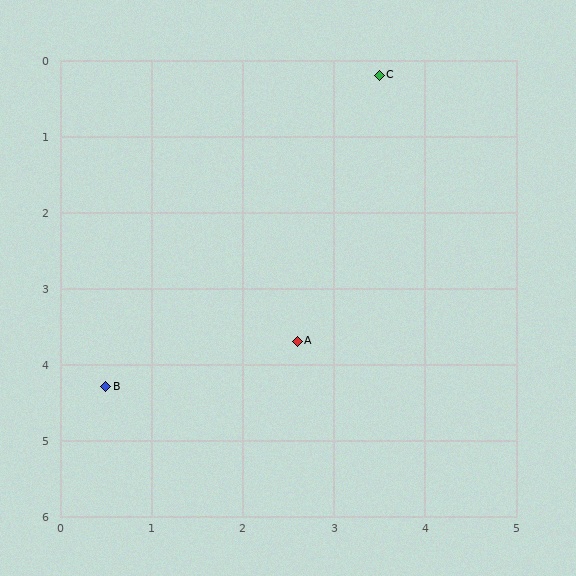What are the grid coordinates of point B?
Point B is at approximately (0.5, 4.3).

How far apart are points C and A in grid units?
Points C and A are about 3.6 grid units apart.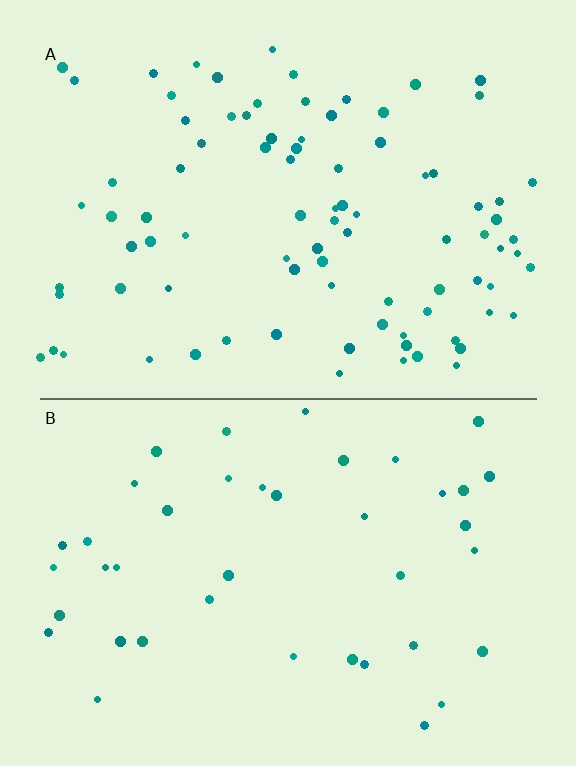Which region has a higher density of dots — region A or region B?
A (the top).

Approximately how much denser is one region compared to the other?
Approximately 2.1× — region A over region B.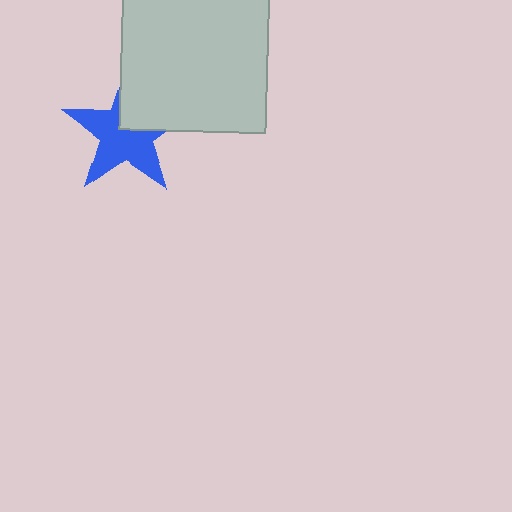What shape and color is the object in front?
The object in front is a light gray rectangle.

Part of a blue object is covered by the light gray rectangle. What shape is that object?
It is a star.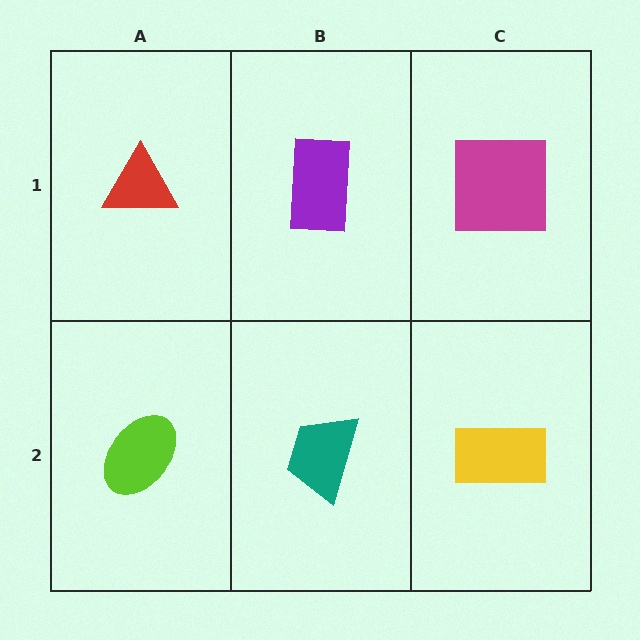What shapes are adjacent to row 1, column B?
A teal trapezoid (row 2, column B), a red triangle (row 1, column A), a magenta square (row 1, column C).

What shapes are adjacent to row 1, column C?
A yellow rectangle (row 2, column C), a purple rectangle (row 1, column B).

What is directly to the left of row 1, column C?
A purple rectangle.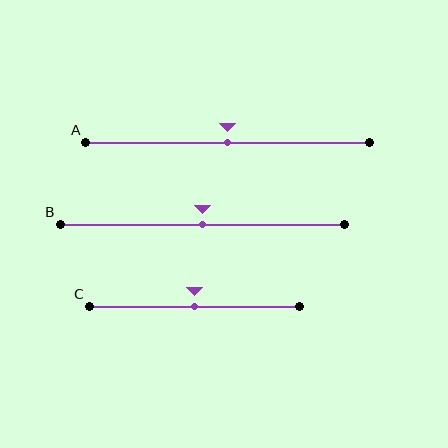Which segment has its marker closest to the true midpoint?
Segment A has its marker closest to the true midpoint.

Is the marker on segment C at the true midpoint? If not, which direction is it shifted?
Yes, the marker on segment C is at the true midpoint.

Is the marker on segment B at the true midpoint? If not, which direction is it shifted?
Yes, the marker on segment B is at the true midpoint.